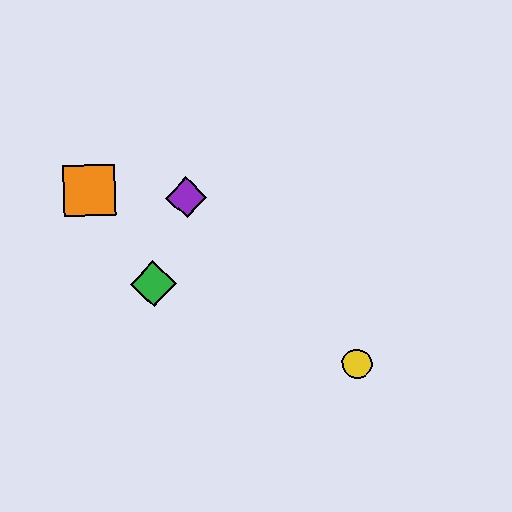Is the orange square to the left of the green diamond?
Yes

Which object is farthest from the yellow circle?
The orange square is farthest from the yellow circle.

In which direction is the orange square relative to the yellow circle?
The orange square is to the left of the yellow circle.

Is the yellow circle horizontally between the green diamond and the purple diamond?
No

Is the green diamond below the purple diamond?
Yes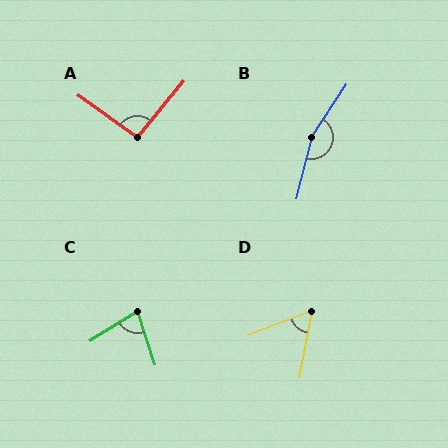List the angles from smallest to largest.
D (58°), C (76°), A (94°), B (161°).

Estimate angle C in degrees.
Approximately 76 degrees.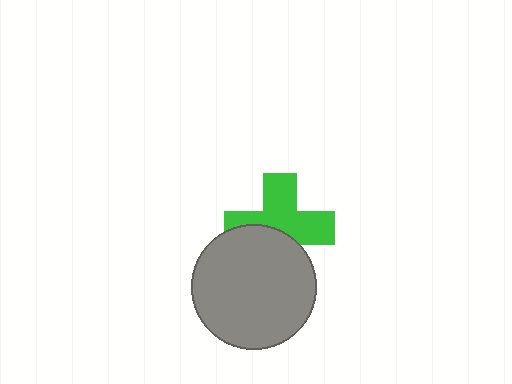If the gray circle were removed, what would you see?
You would see the complete green cross.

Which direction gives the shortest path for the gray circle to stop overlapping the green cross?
Moving down gives the shortest separation.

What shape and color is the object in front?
The object in front is a gray circle.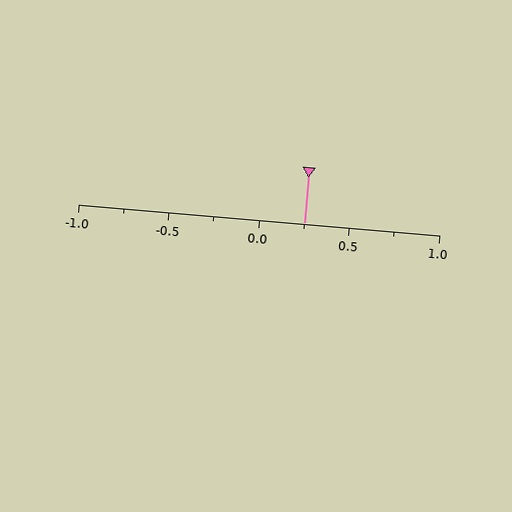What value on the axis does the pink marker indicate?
The marker indicates approximately 0.25.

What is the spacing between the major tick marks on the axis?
The major ticks are spaced 0.5 apart.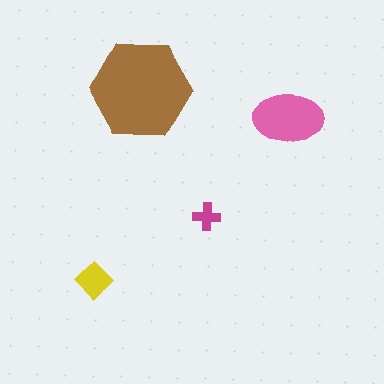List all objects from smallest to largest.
The magenta cross, the yellow diamond, the pink ellipse, the brown hexagon.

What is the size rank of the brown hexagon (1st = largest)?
1st.